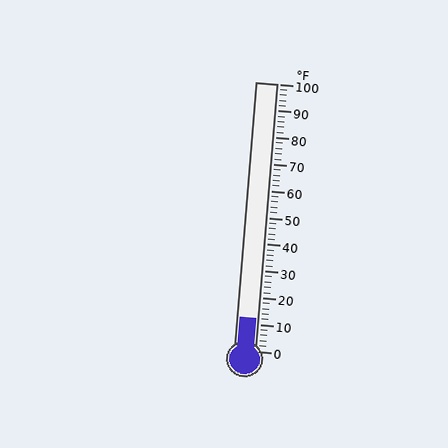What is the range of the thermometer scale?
The thermometer scale ranges from 0°F to 100°F.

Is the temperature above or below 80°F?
The temperature is below 80°F.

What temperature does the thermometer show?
The thermometer shows approximately 12°F.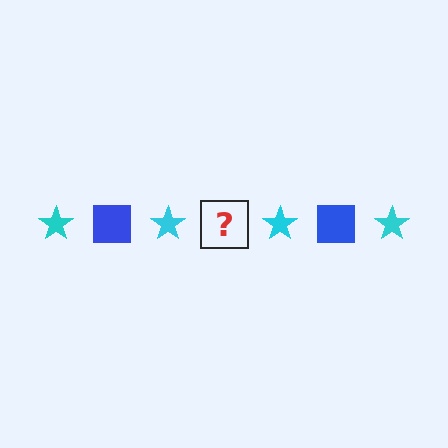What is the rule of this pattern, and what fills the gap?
The rule is that the pattern alternates between cyan star and blue square. The gap should be filled with a blue square.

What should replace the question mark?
The question mark should be replaced with a blue square.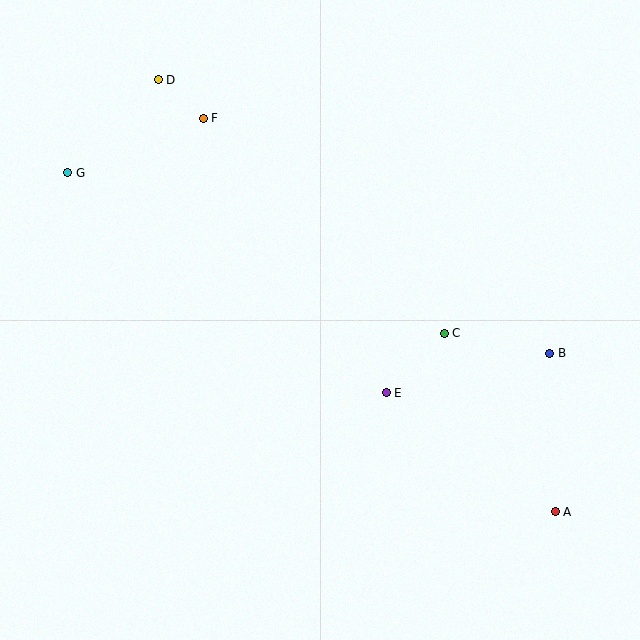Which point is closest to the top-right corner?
Point B is closest to the top-right corner.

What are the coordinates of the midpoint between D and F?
The midpoint between D and F is at (181, 99).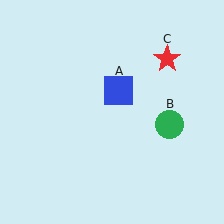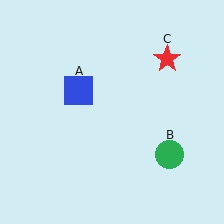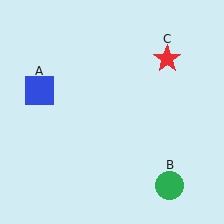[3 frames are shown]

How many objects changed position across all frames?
2 objects changed position: blue square (object A), green circle (object B).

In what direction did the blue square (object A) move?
The blue square (object A) moved left.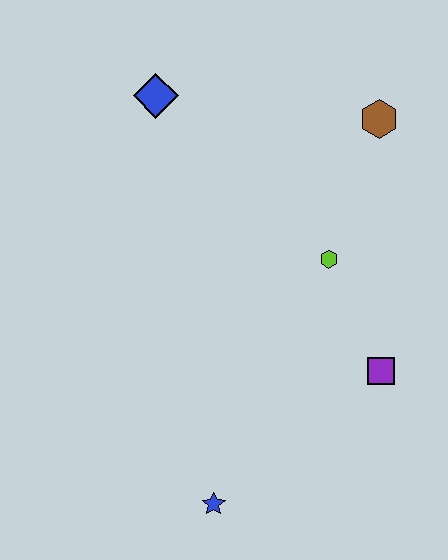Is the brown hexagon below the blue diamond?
Yes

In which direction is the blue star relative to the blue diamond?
The blue star is below the blue diamond.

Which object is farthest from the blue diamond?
The blue star is farthest from the blue diamond.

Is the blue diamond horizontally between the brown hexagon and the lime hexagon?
No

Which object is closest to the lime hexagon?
The purple square is closest to the lime hexagon.